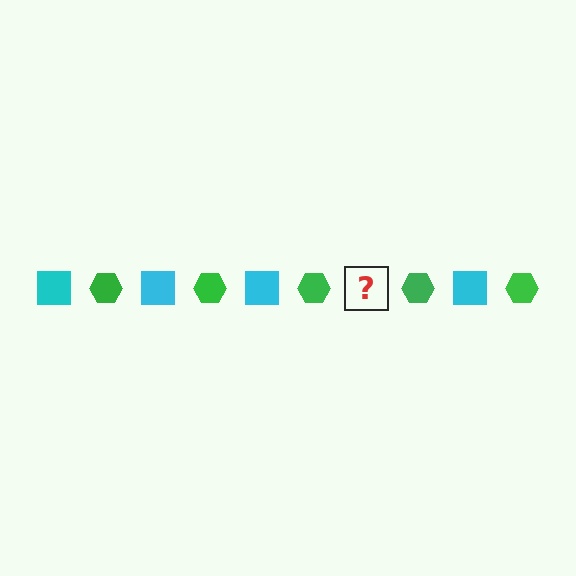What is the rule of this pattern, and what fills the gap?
The rule is that the pattern alternates between cyan square and green hexagon. The gap should be filled with a cyan square.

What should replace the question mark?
The question mark should be replaced with a cyan square.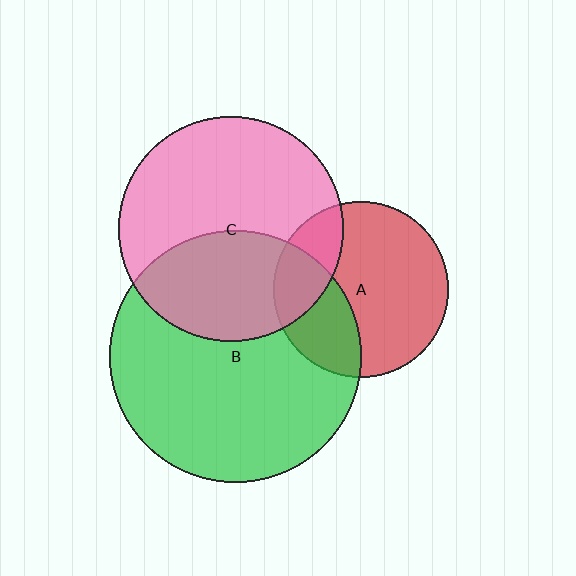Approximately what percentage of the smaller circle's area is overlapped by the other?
Approximately 30%.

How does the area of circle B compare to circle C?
Approximately 1.3 times.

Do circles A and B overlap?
Yes.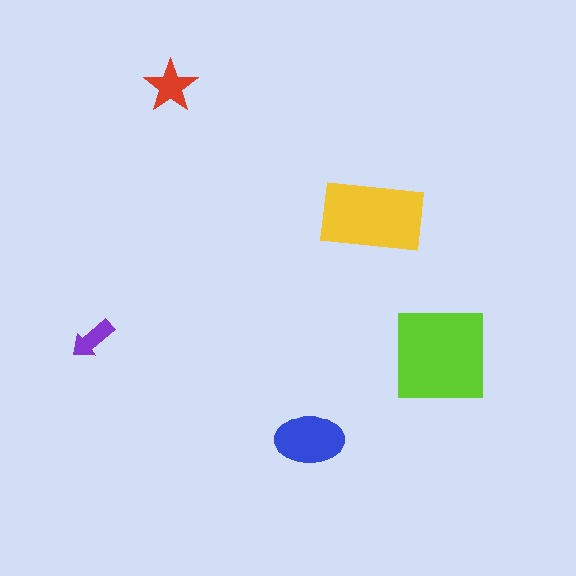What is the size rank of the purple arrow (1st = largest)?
5th.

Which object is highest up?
The red star is topmost.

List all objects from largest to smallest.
The lime square, the yellow rectangle, the blue ellipse, the red star, the purple arrow.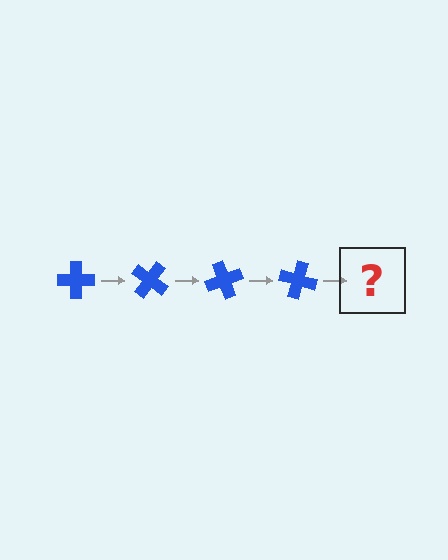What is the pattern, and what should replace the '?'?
The pattern is that the cross rotates 35 degrees each step. The '?' should be a blue cross rotated 140 degrees.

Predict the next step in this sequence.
The next step is a blue cross rotated 140 degrees.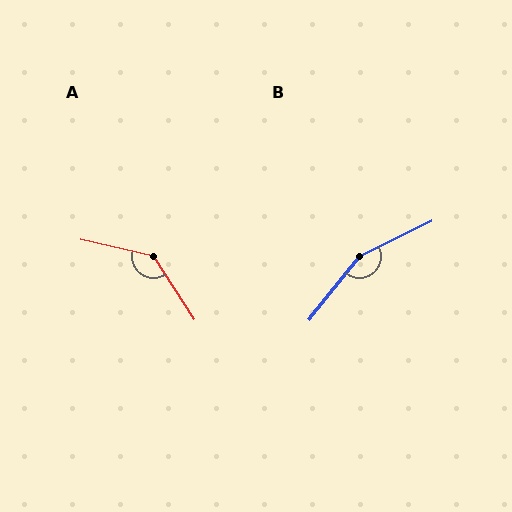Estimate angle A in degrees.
Approximately 136 degrees.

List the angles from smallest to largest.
A (136°), B (155°).